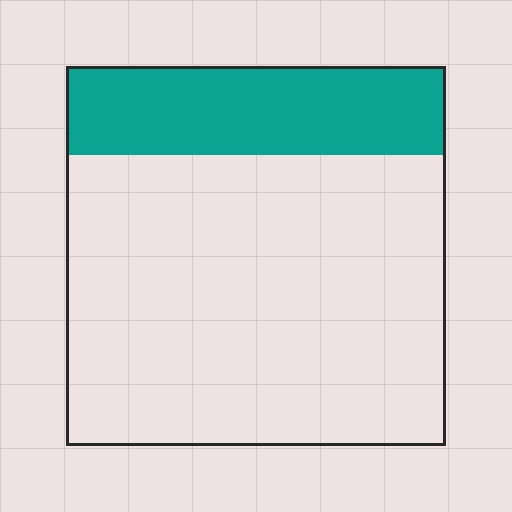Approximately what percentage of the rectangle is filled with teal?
Approximately 25%.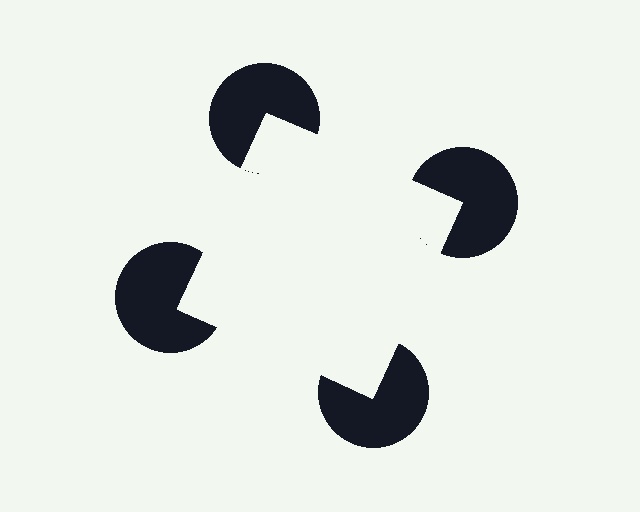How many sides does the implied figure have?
4 sides.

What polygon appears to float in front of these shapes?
An illusory square — its edges are inferred from the aligned wedge cuts in the pac-man discs, not physically drawn.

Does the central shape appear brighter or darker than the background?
It typically appears slightly brighter than the background, even though no actual brightness change is drawn.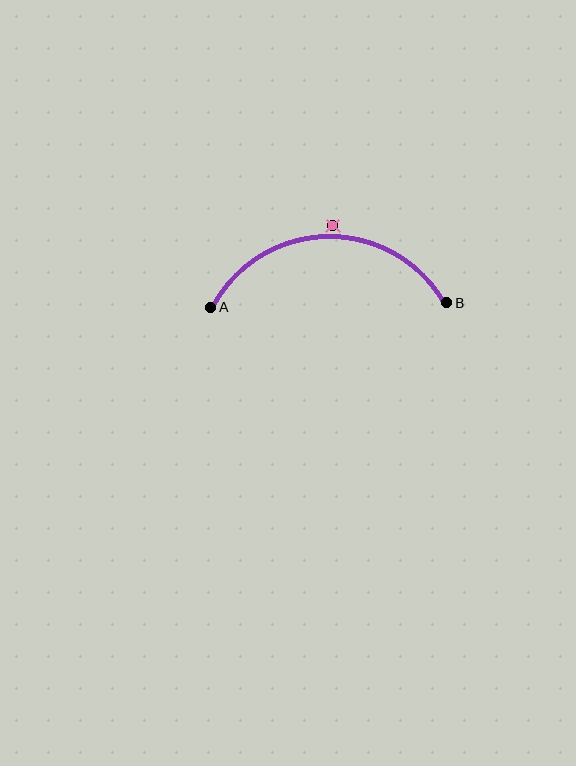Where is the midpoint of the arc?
The arc midpoint is the point on the curve farthest from the straight line joining A and B. It sits above that line.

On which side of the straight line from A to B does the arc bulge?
The arc bulges above the straight line connecting A and B.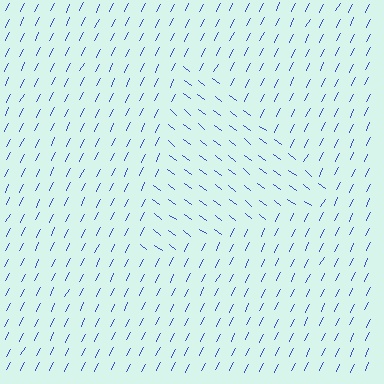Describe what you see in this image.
The image is filled with small blue line segments. A triangle region in the image has lines oriented differently from the surrounding lines, creating a visible texture boundary.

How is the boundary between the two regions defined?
The boundary is defined purely by a change in line orientation (approximately 80 degrees difference). All lines are the same color and thickness.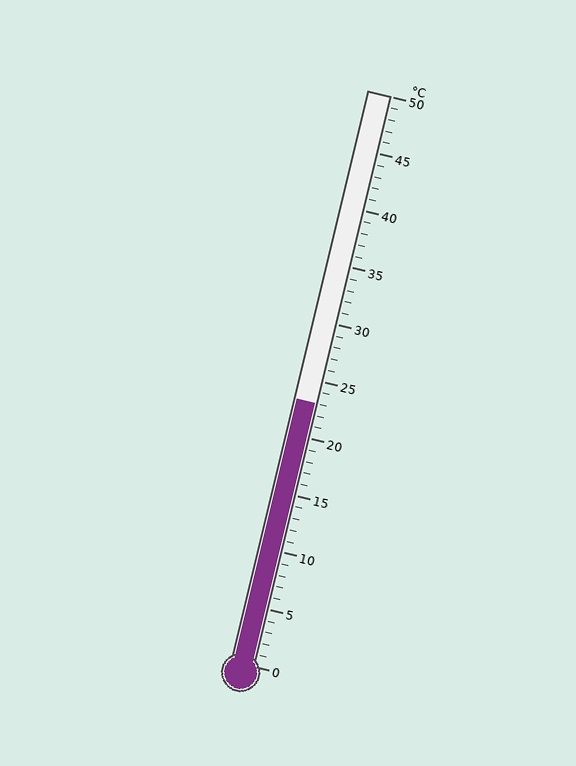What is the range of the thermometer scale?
The thermometer scale ranges from 0°C to 50°C.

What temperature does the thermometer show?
The thermometer shows approximately 23°C.